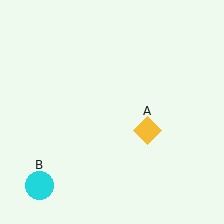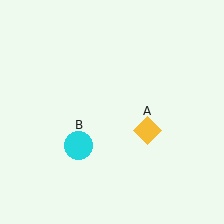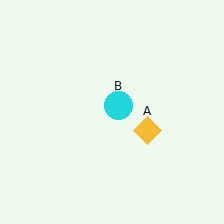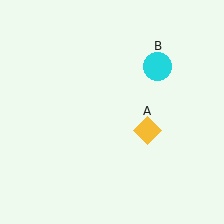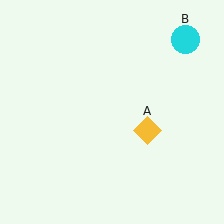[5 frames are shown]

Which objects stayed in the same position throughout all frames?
Yellow diamond (object A) remained stationary.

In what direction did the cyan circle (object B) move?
The cyan circle (object B) moved up and to the right.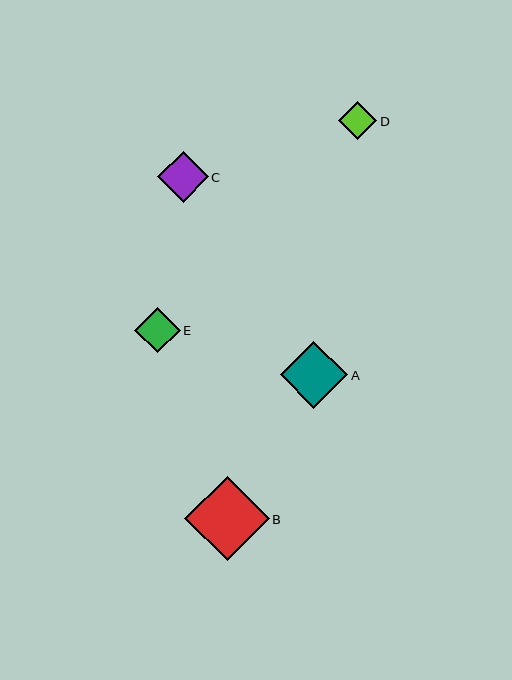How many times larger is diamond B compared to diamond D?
Diamond B is approximately 2.2 times the size of diamond D.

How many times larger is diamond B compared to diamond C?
Diamond B is approximately 1.7 times the size of diamond C.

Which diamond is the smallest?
Diamond D is the smallest with a size of approximately 39 pixels.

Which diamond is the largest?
Diamond B is the largest with a size of approximately 84 pixels.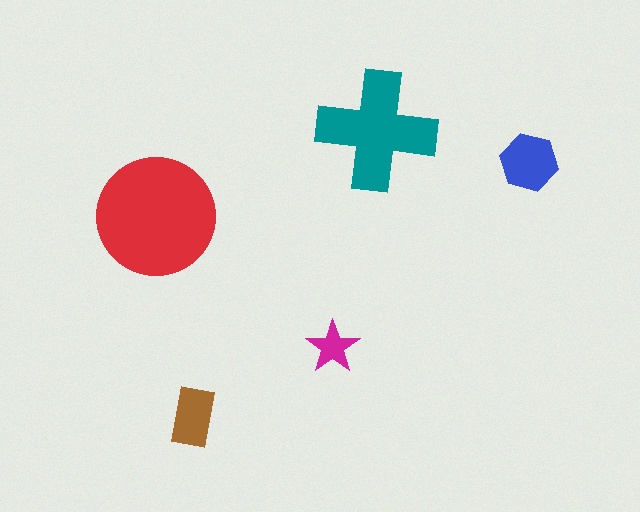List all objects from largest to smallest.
The red circle, the teal cross, the blue hexagon, the brown rectangle, the magenta star.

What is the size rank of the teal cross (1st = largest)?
2nd.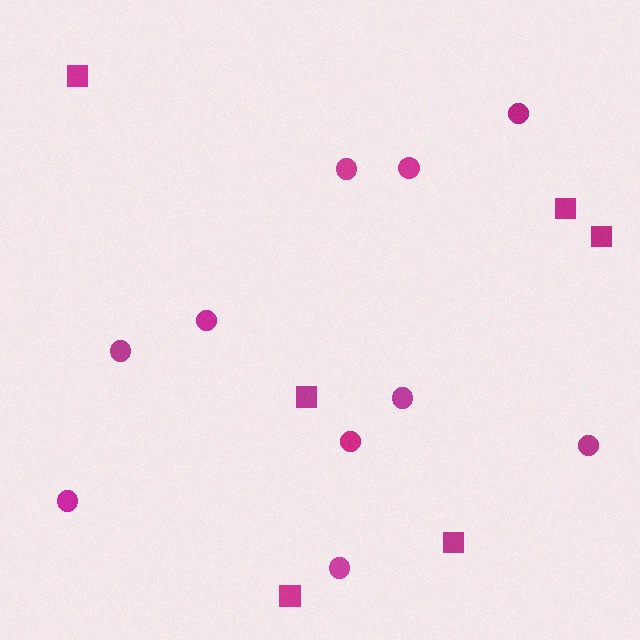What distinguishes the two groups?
There are 2 groups: one group of squares (6) and one group of circles (10).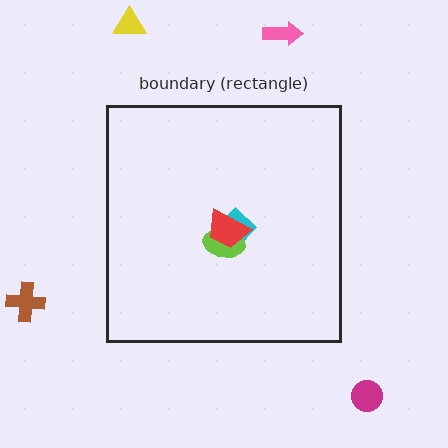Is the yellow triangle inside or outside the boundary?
Outside.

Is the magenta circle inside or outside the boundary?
Outside.